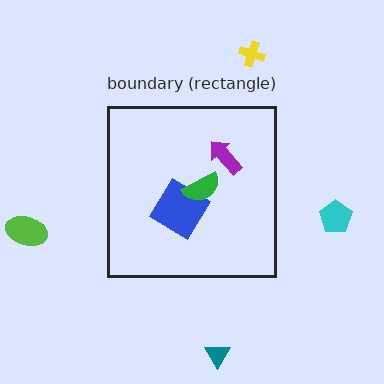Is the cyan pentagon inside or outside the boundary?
Outside.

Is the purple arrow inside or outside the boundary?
Inside.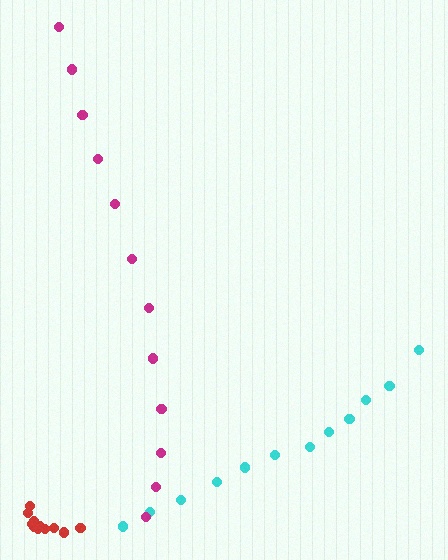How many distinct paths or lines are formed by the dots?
There are 3 distinct paths.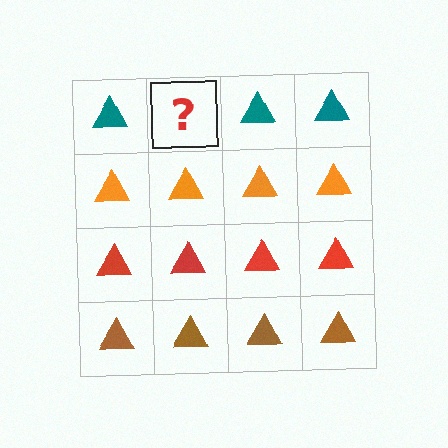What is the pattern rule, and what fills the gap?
The rule is that each row has a consistent color. The gap should be filled with a teal triangle.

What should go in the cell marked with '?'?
The missing cell should contain a teal triangle.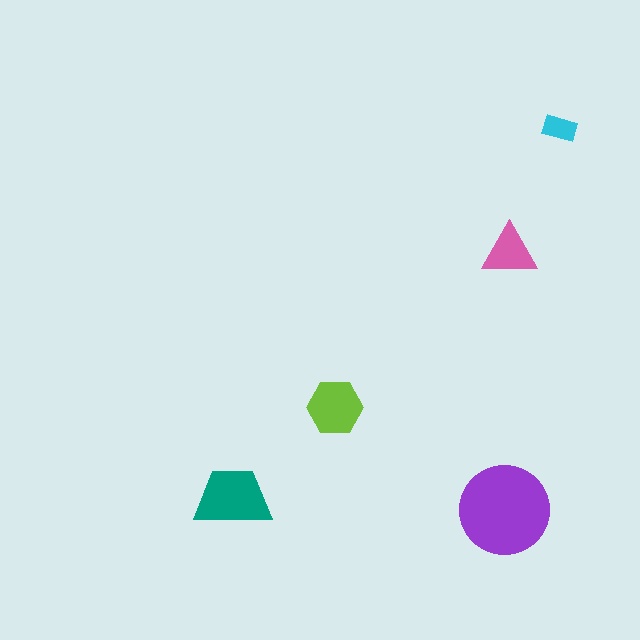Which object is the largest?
The purple circle.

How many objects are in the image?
There are 5 objects in the image.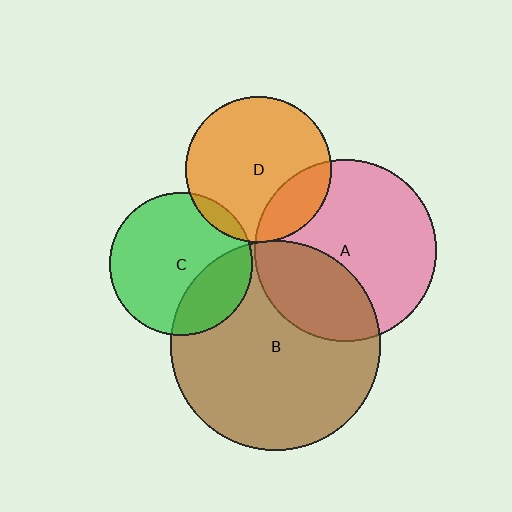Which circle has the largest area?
Circle B (brown).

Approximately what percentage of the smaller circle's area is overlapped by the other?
Approximately 25%.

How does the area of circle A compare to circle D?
Approximately 1.6 times.